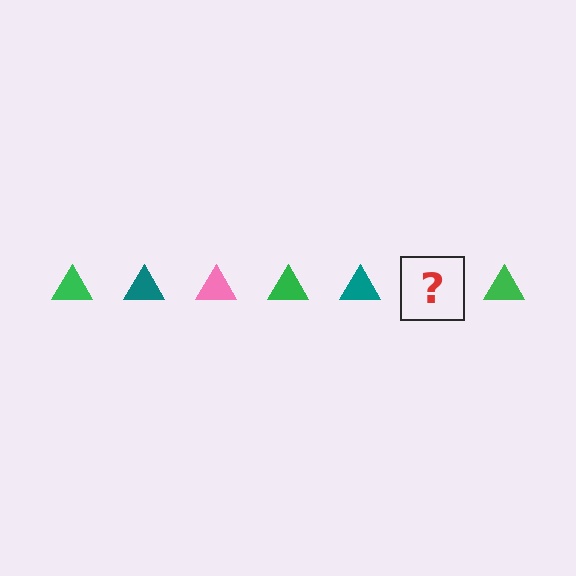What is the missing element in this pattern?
The missing element is a pink triangle.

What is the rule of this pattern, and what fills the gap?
The rule is that the pattern cycles through green, teal, pink triangles. The gap should be filled with a pink triangle.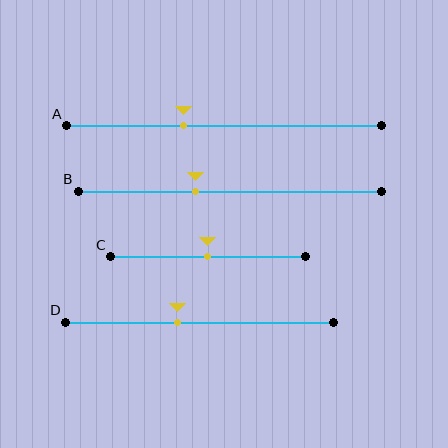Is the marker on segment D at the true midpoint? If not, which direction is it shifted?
No, the marker on segment D is shifted to the left by about 8% of the segment length.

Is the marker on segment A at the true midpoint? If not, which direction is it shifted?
No, the marker on segment A is shifted to the left by about 13% of the segment length.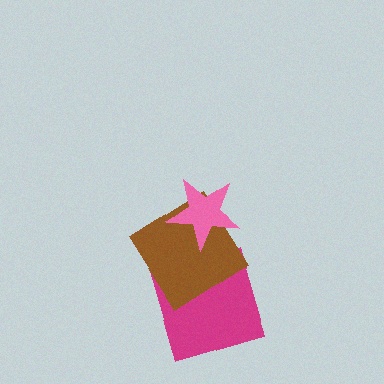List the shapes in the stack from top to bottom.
From top to bottom: the pink star, the brown diamond, the magenta square.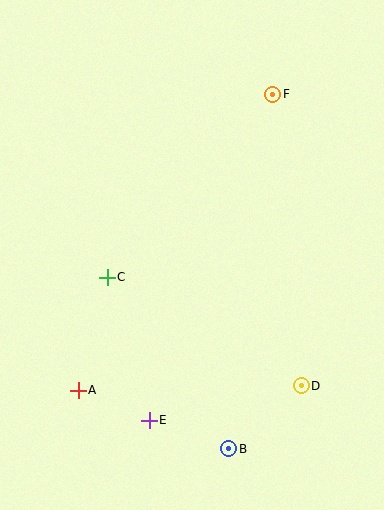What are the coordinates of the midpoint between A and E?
The midpoint between A and E is at (114, 405).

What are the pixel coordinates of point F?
Point F is at (273, 94).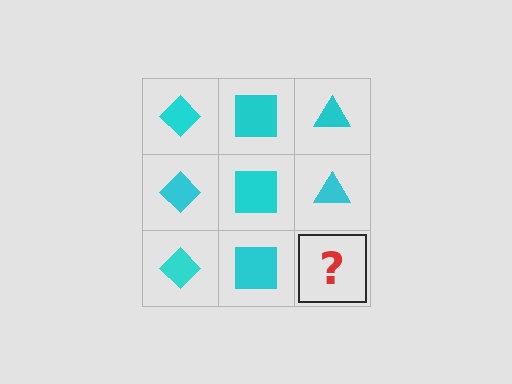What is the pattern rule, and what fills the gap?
The rule is that each column has a consistent shape. The gap should be filled with a cyan triangle.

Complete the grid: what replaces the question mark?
The question mark should be replaced with a cyan triangle.